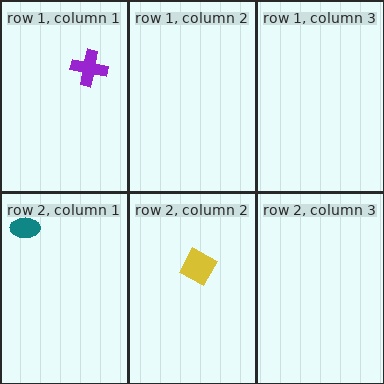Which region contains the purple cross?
The row 1, column 1 region.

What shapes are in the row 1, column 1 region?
The purple cross.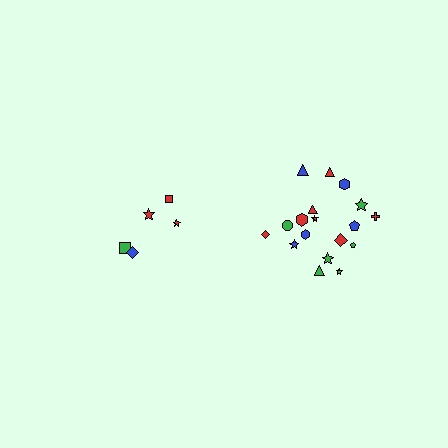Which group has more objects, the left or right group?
The right group.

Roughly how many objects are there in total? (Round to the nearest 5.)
Roughly 25 objects in total.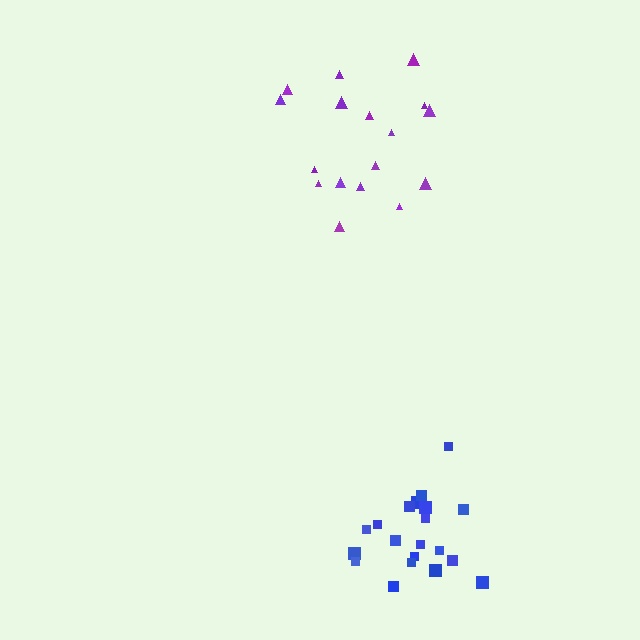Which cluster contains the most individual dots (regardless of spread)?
Blue (20).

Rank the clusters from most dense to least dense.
blue, purple.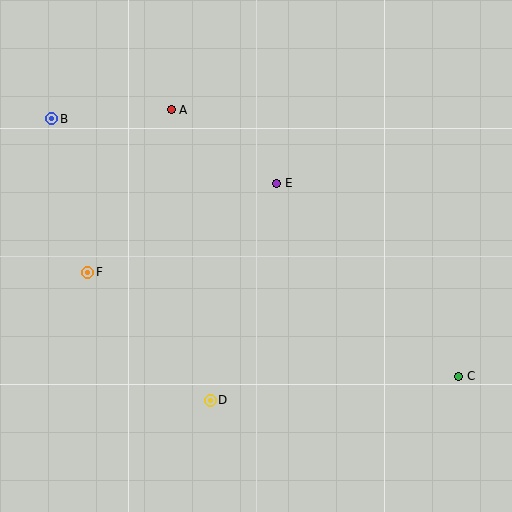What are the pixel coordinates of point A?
Point A is at (171, 110).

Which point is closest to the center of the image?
Point E at (277, 183) is closest to the center.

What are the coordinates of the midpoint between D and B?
The midpoint between D and B is at (131, 259).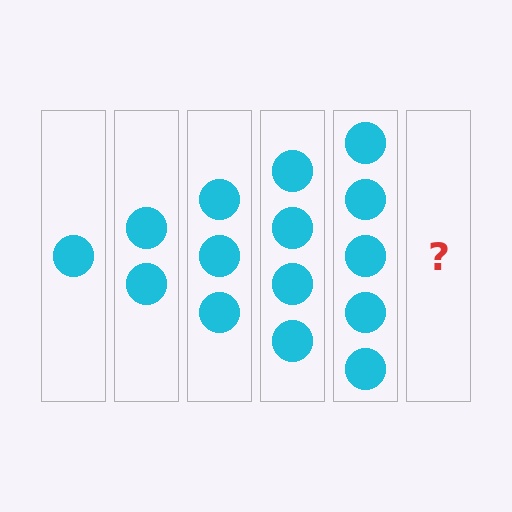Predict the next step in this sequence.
The next step is 6 circles.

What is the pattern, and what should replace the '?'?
The pattern is that each step adds one more circle. The '?' should be 6 circles.